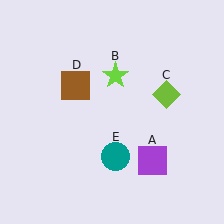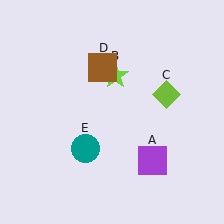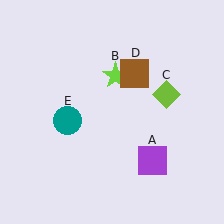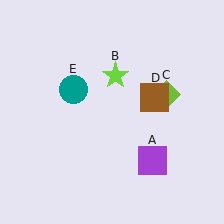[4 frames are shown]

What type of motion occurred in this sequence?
The brown square (object D), teal circle (object E) rotated clockwise around the center of the scene.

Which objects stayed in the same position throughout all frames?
Purple square (object A) and lime star (object B) and lime diamond (object C) remained stationary.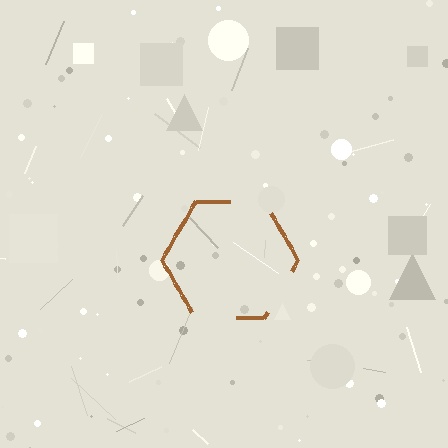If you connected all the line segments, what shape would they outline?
They would outline a hexagon.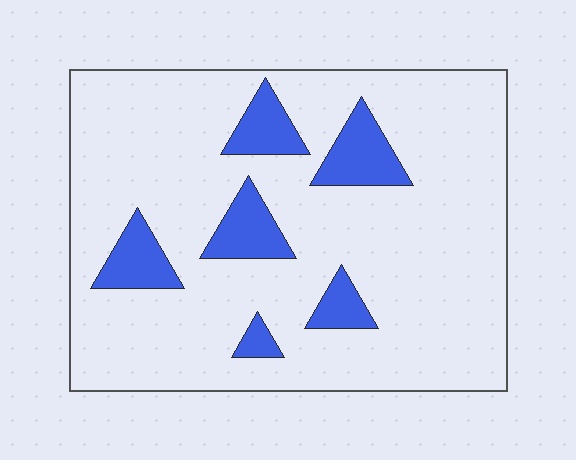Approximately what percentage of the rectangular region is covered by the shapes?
Approximately 15%.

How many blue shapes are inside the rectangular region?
6.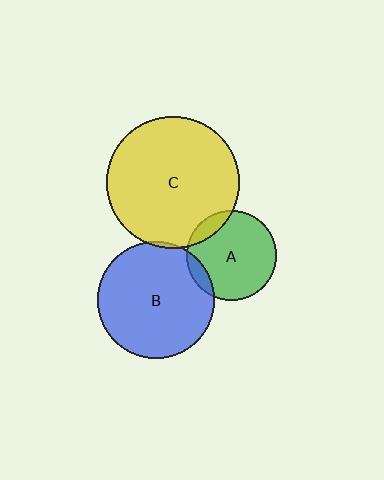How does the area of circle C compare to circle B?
Approximately 1.3 times.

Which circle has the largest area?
Circle C (yellow).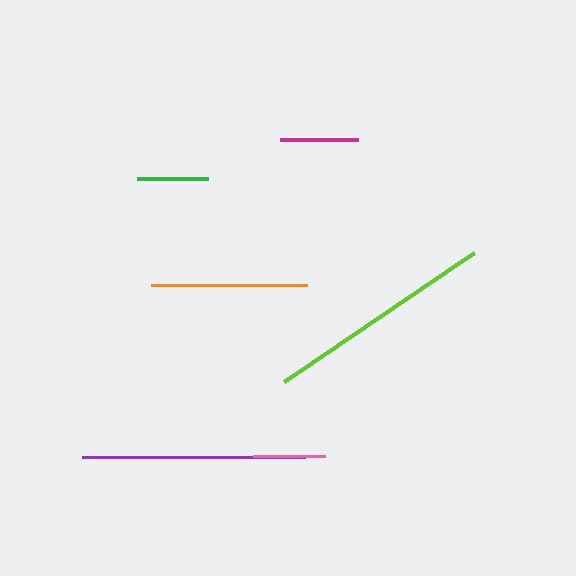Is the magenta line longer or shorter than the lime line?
The lime line is longer than the magenta line.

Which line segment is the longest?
The lime line is the longest at approximately 230 pixels.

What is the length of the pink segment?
The pink segment is approximately 72 pixels long.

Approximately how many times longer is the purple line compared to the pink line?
The purple line is approximately 3.1 times the length of the pink line.